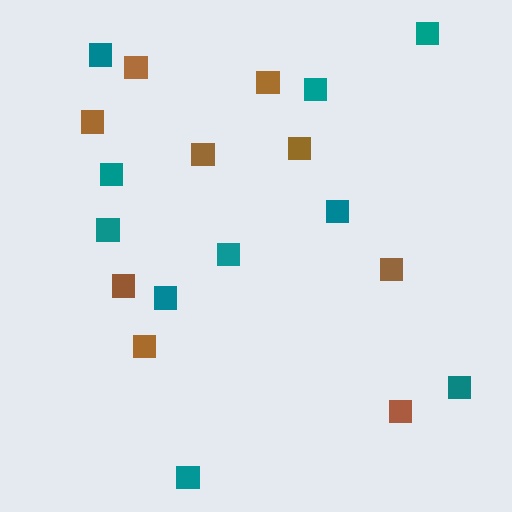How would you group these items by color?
There are 2 groups: one group of brown squares (9) and one group of teal squares (10).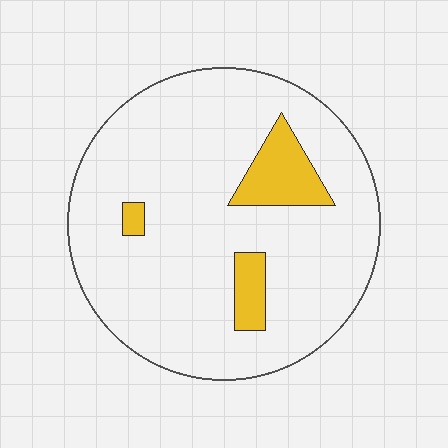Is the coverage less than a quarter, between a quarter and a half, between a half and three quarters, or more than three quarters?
Less than a quarter.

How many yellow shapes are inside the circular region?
3.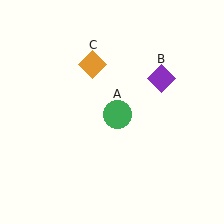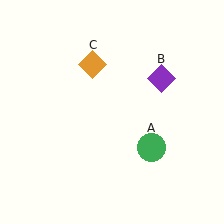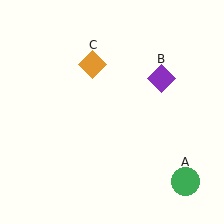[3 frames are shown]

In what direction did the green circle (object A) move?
The green circle (object A) moved down and to the right.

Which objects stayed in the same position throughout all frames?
Purple diamond (object B) and orange diamond (object C) remained stationary.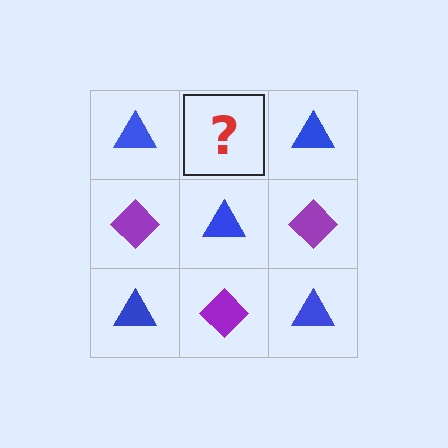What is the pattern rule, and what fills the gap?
The rule is that it alternates blue triangle and purple diamond in a checkerboard pattern. The gap should be filled with a purple diamond.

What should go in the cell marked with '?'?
The missing cell should contain a purple diamond.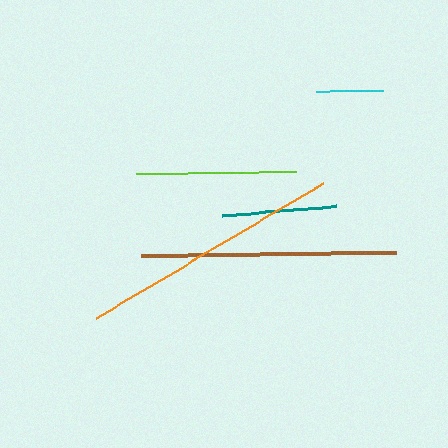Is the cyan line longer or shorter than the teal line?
The teal line is longer than the cyan line.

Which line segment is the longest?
The orange line is the longest at approximately 264 pixels.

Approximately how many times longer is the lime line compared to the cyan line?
The lime line is approximately 2.4 times the length of the cyan line.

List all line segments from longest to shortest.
From longest to shortest: orange, brown, lime, teal, cyan.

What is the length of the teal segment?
The teal segment is approximately 114 pixels long.